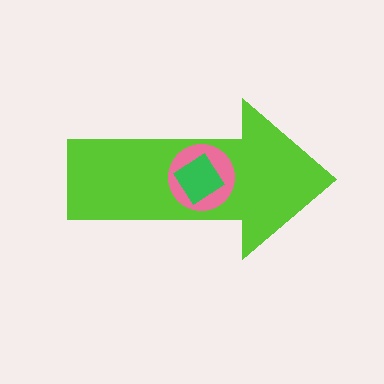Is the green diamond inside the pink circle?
Yes.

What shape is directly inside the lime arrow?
The pink circle.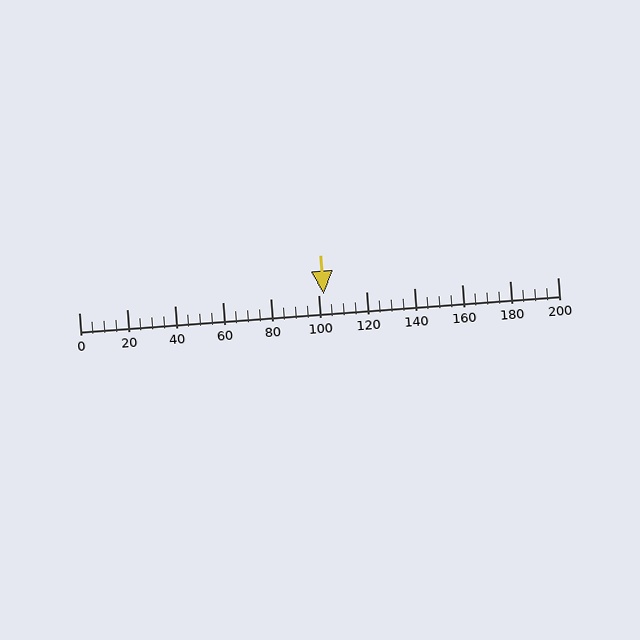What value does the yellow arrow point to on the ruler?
The yellow arrow points to approximately 102.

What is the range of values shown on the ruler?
The ruler shows values from 0 to 200.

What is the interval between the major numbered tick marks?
The major tick marks are spaced 20 units apart.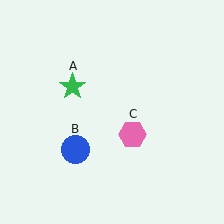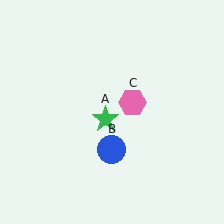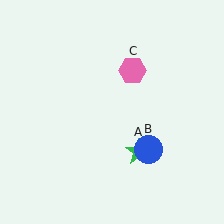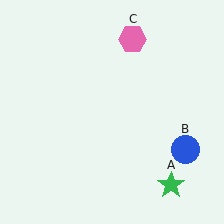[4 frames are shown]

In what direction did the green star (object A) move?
The green star (object A) moved down and to the right.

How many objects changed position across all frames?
3 objects changed position: green star (object A), blue circle (object B), pink hexagon (object C).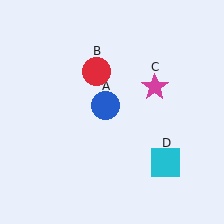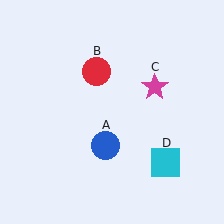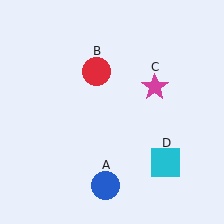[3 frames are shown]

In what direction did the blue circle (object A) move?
The blue circle (object A) moved down.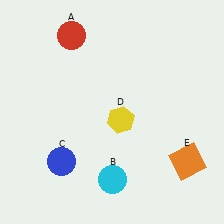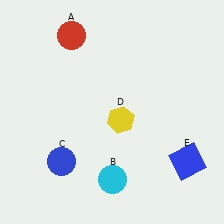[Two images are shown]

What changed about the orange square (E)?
In Image 1, E is orange. In Image 2, it changed to blue.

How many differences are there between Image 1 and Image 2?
There is 1 difference between the two images.